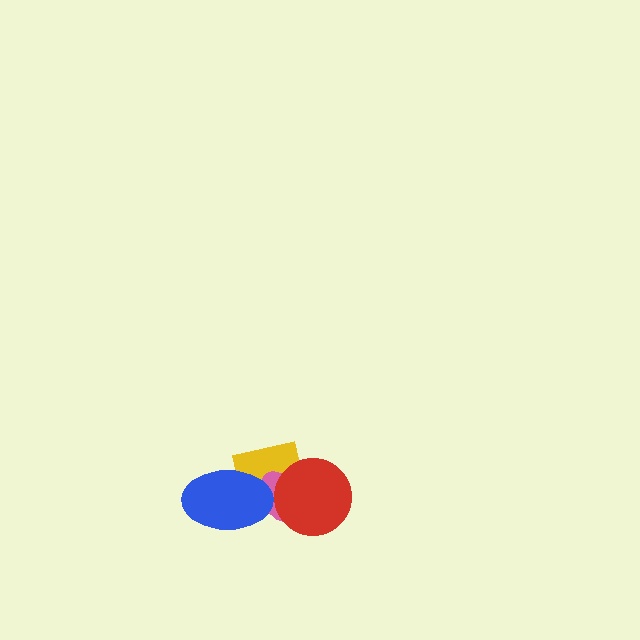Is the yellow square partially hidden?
Yes, it is partially covered by another shape.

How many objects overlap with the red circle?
2 objects overlap with the red circle.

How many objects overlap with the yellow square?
3 objects overlap with the yellow square.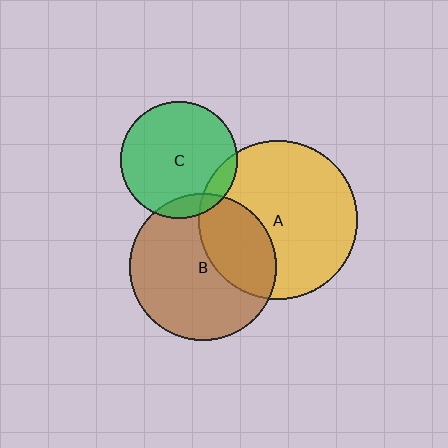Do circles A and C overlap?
Yes.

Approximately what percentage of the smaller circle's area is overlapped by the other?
Approximately 10%.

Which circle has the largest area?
Circle A (yellow).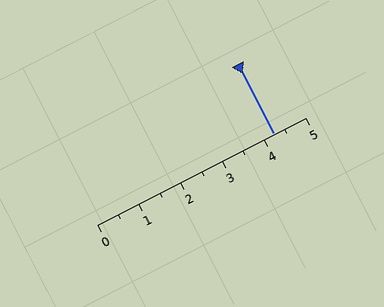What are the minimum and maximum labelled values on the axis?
The axis runs from 0 to 5.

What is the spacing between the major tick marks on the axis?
The major ticks are spaced 1 apart.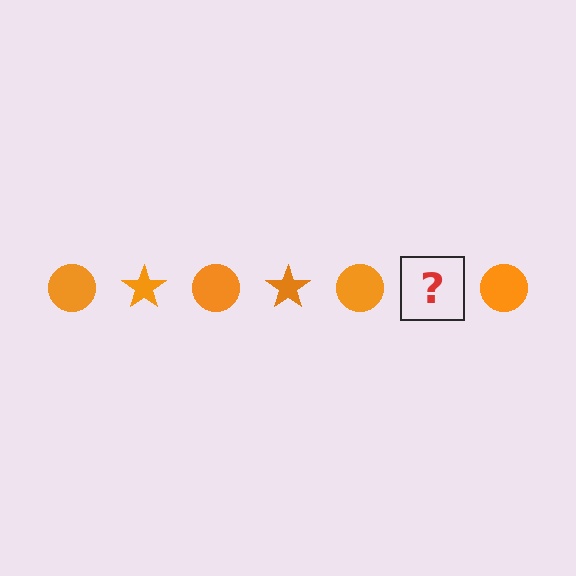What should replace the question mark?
The question mark should be replaced with an orange star.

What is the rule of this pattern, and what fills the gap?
The rule is that the pattern cycles through circle, star shapes in orange. The gap should be filled with an orange star.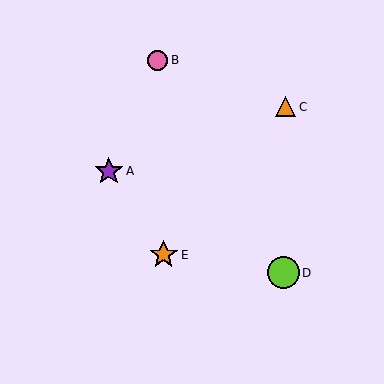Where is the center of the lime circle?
The center of the lime circle is at (283, 273).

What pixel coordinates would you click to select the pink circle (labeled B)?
Click at (157, 60) to select the pink circle B.